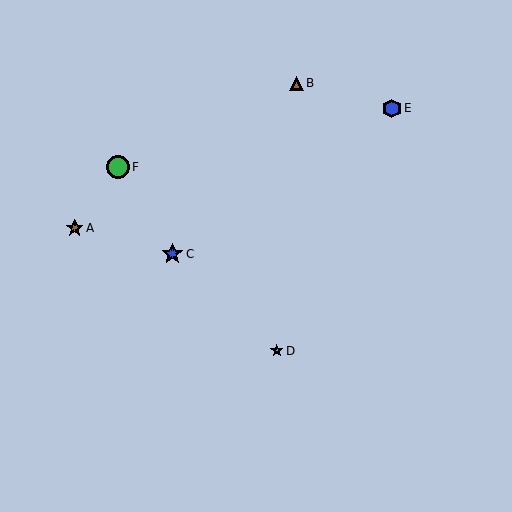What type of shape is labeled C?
Shape C is a blue star.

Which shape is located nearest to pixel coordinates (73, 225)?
The brown star (labeled A) at (75, 228) is nearest to that location.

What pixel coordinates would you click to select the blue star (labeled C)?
Click at (172, 254) to select the blue star C.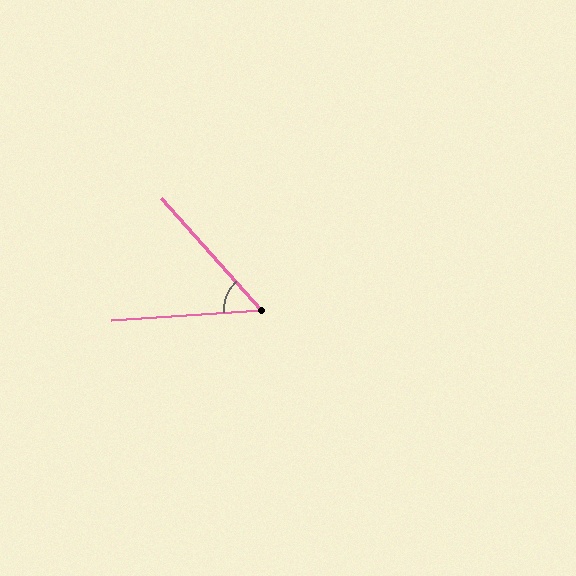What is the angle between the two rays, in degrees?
Approximately 52 degrees.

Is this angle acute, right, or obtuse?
It is acute.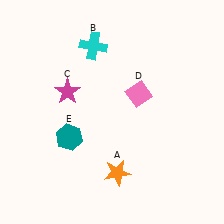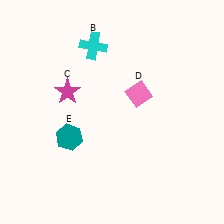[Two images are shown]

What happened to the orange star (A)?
The orange star (A) was removed in Image 2. It was in the bottom-right area of Image 1.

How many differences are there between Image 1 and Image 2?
There is 1 difference between the two images.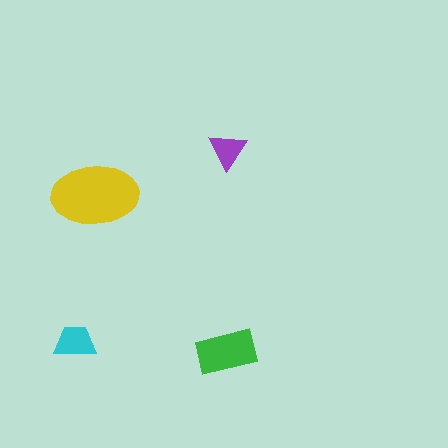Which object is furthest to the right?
The purple triangle is rightmost.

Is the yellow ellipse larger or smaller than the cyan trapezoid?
Larger.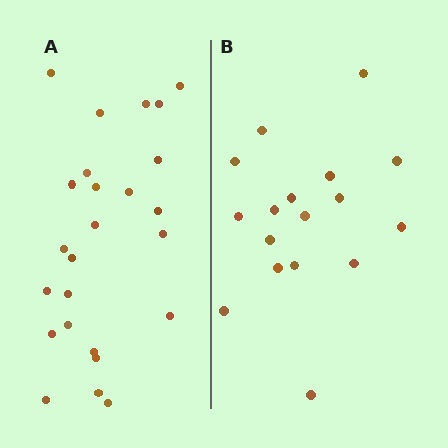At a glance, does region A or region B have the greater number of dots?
Region A (the left region) has more dots.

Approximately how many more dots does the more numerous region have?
Region A has roughly 8 or so more dots than region B.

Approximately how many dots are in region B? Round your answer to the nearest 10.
About 20 dots. (The exact count is 17, which rounds to 20.)